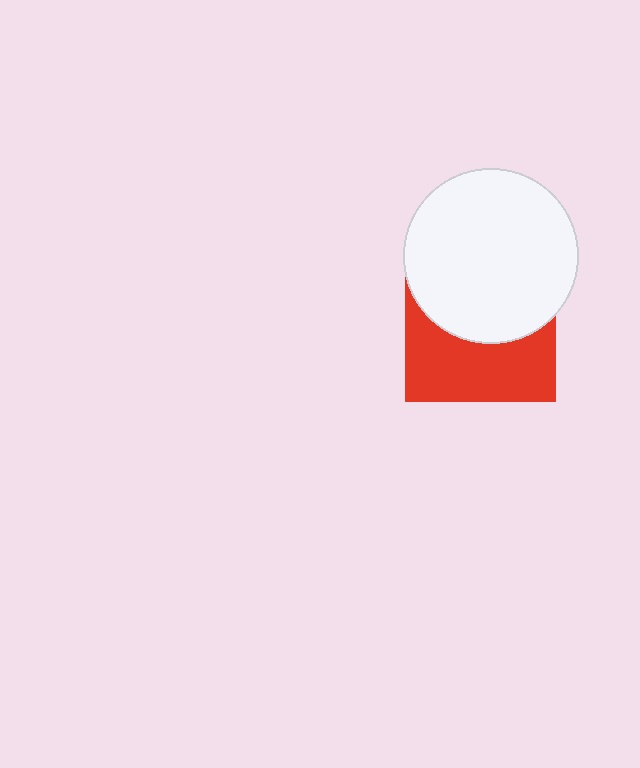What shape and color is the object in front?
The object in front is a white circle.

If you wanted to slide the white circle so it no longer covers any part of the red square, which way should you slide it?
Slide it up — that is the most direct way to separate the two shapes.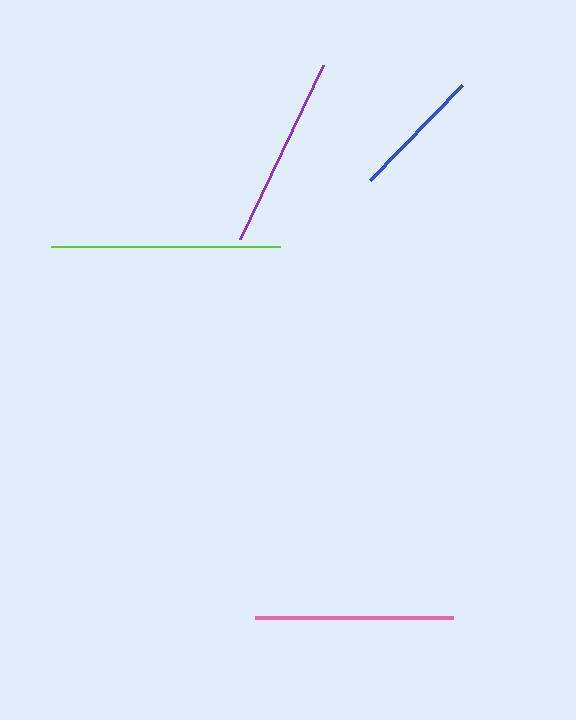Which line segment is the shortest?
The blue line is the shortest at approximately 132 pixels.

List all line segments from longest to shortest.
From longest to shortest: lime, pink, purple, blue.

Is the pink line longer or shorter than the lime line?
The lime line is longer than the pink line.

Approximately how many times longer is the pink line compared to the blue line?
The pink line is approximately 1.5 times the length of the blue line.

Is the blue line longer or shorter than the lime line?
The lime line is longer than the blue line.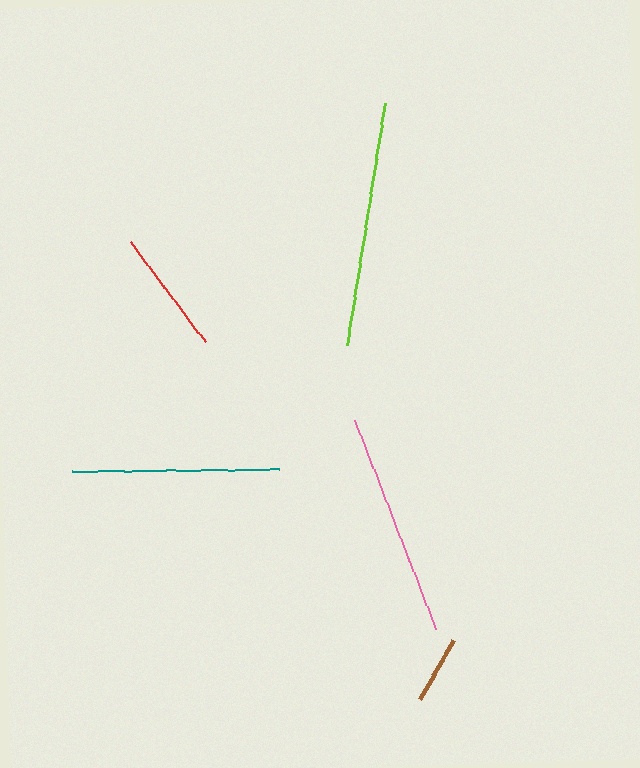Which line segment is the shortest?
The brown line is the shortest at approximately 68 pixels.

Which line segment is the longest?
The lime line is the longest at approximately 245 pixels.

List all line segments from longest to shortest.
From longest to shortest: lime, pink, teal, red, brown.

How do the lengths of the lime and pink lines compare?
The lime and pink lines are approximately the same length.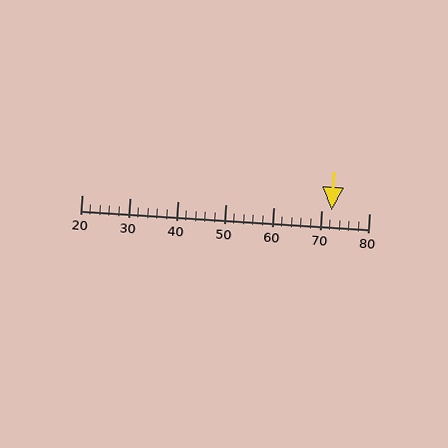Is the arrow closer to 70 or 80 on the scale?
The arrow is closer to 70.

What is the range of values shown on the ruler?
The ruler shows values from 20 to 80.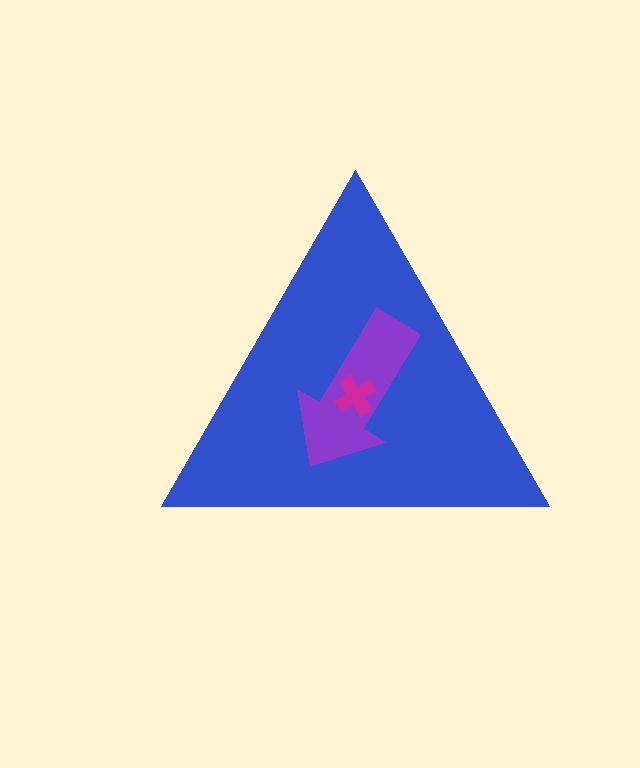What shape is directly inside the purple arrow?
The magenta cross.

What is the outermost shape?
The blue triangle.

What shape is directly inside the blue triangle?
The purple arrow.